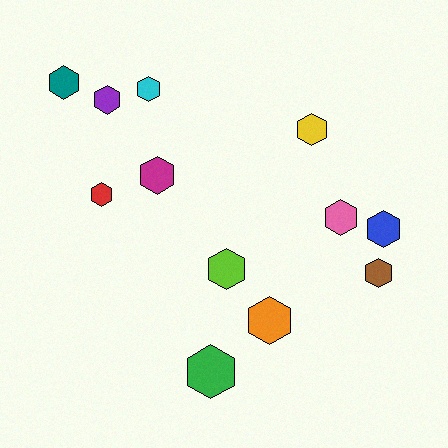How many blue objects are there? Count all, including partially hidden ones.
There is 1 blue object.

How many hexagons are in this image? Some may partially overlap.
There are 12 hexagons.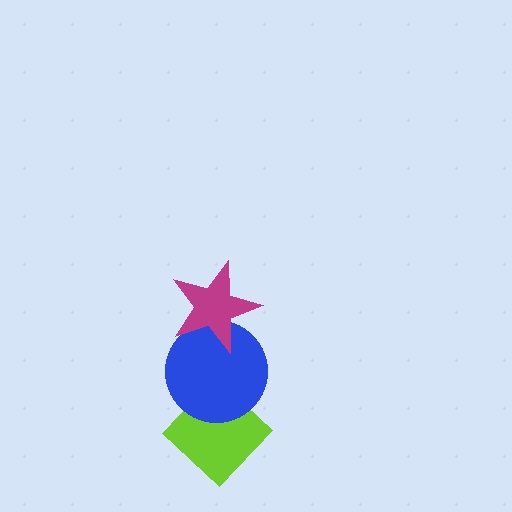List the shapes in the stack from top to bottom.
From top to bottom: the magenta star, the blue circle, the lime diamond.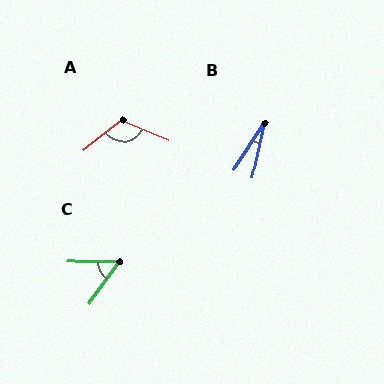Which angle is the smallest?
B, at approximately 21 degrees.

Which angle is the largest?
A, at approximately 119 degrees.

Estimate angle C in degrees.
Approximately 53 degrees.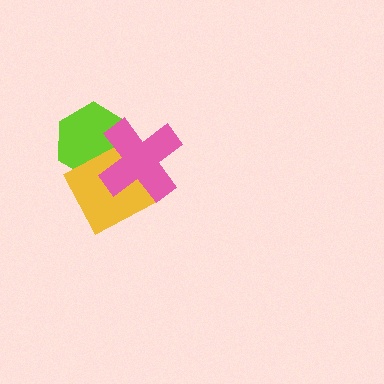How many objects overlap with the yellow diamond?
2 objects overlap with the yellow diamond.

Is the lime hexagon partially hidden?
Yes, it is partially covered by another shape.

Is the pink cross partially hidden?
No, no other shape covers it.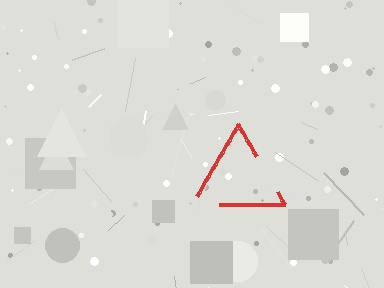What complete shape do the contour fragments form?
The contour fragments form a triangle.